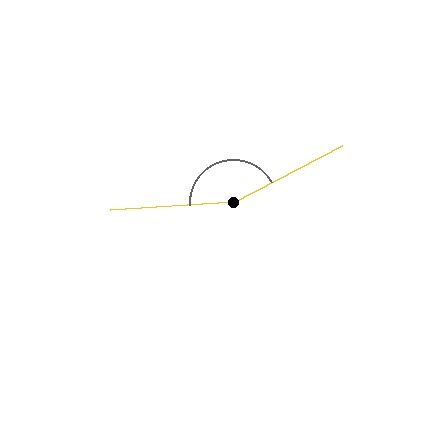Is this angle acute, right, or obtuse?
It is obtuse.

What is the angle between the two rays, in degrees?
Approximately 156 degrees.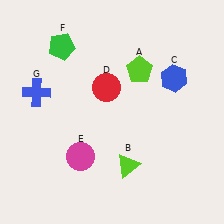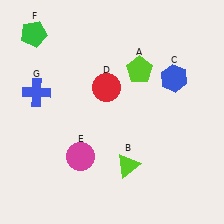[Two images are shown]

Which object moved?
The green pentagon (F) moved left.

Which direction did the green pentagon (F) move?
The green pentagon (F) moved left.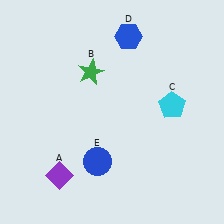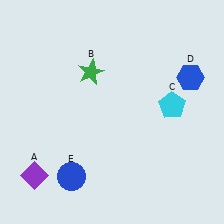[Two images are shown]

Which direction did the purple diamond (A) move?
The purple diamond (A) moved left.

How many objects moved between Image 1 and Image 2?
3 objects moved between the two images.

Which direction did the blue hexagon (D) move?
The blue hexagon (D) moved right.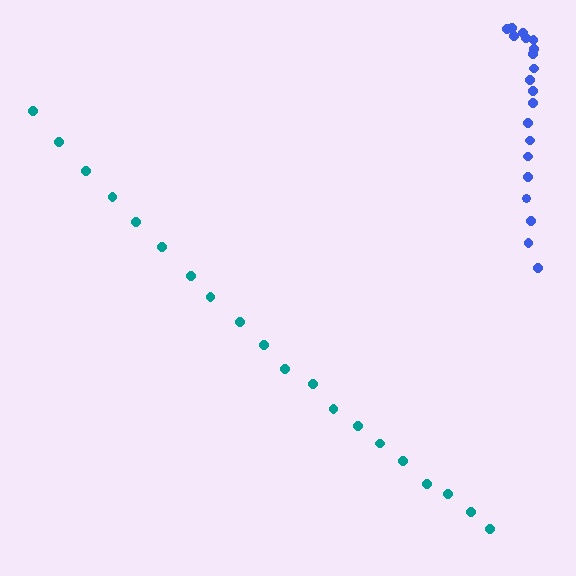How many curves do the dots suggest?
There are 2 distinct paths.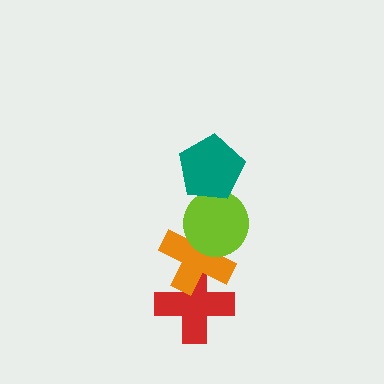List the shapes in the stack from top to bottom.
From top to bottom: the teal pentagon, the lime circle, the orange cross, the red cross.